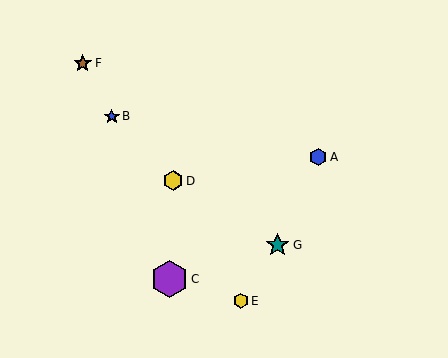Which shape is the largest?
The purple hexagon (labeled C) is the largest.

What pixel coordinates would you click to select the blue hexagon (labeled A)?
Click at (318, 157) to select the blue hexagon A.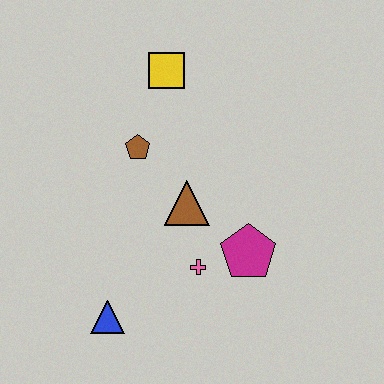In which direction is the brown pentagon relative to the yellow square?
The brown pentagon is below the yellow square.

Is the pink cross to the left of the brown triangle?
No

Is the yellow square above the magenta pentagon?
Yes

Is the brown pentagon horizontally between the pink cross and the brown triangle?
No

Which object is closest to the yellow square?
The brown pentagon is closest to the yellow square.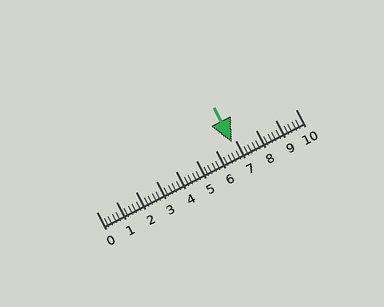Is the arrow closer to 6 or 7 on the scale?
The arrow is closer to 7.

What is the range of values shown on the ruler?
The ruler shows values from 0 to 10.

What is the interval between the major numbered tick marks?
The major tick marks are spaced 1 units apart.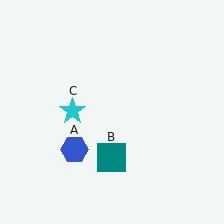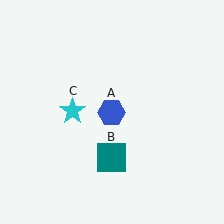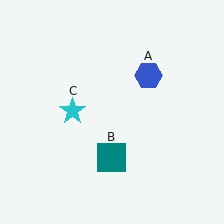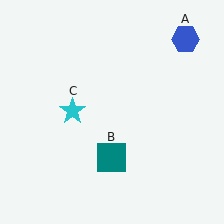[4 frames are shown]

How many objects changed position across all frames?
1 object changed position: blue hexagon (object A).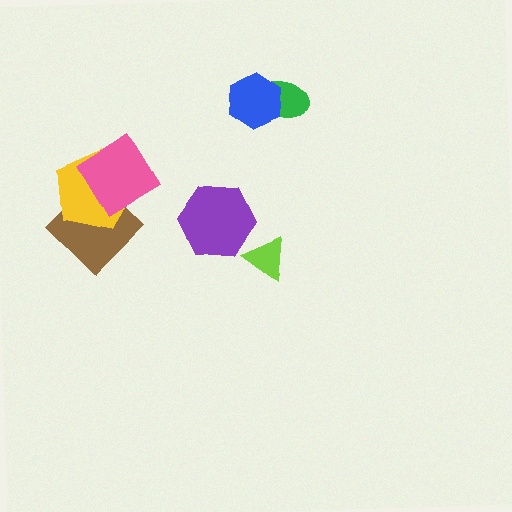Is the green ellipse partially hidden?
Yes, it is partially covered by another shape.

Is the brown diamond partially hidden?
Yes, it is partially covered by another shape.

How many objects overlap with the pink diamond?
2 objects overlap with the pink diamond.